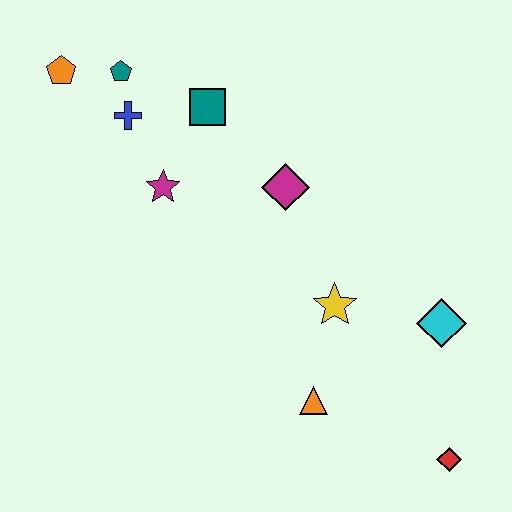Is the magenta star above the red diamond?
Yes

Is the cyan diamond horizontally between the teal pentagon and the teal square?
No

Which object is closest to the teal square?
The blue cross is closest to the teal square.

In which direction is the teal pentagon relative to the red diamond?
The teal pentagon is above the red diamond.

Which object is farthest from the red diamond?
The orange pentagon is farthest from the red diamond.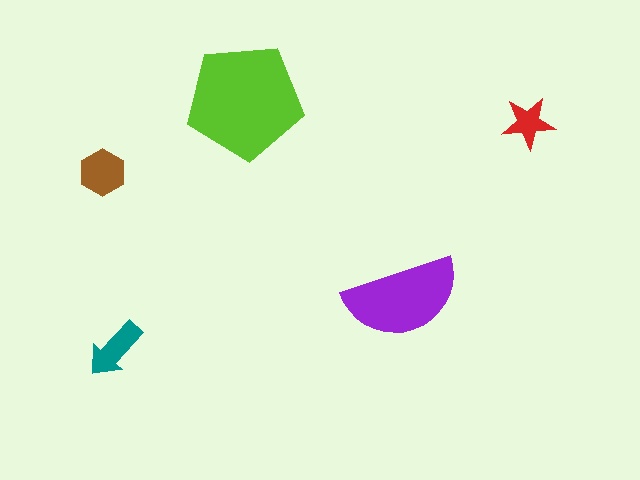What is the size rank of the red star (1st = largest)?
5th.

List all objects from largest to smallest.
The lime pentagon, the purple semicircle, the brown hexagon, the teal arrow, the red star.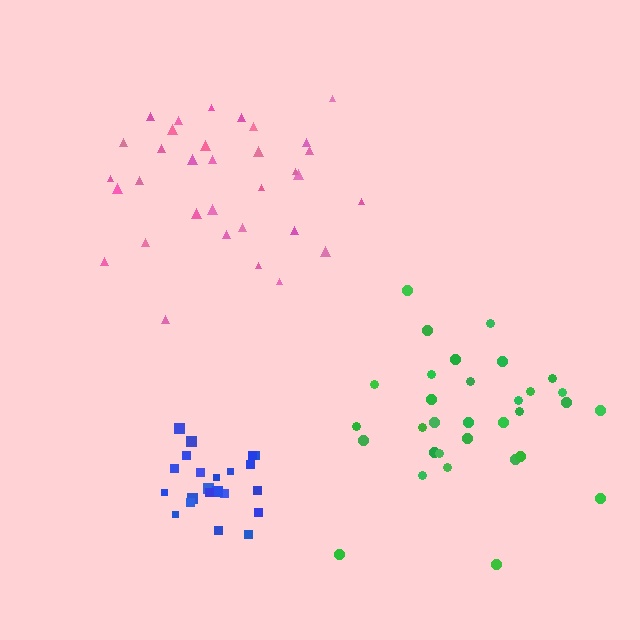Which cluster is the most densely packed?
Blue.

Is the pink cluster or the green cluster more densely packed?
Pink.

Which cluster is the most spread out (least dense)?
Green.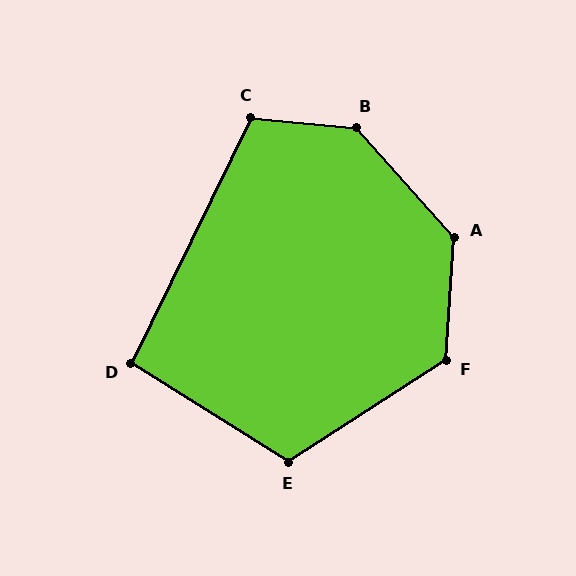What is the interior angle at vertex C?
Approximately 111 degrees (obtuse).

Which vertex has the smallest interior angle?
D, at approximately 96 degrees.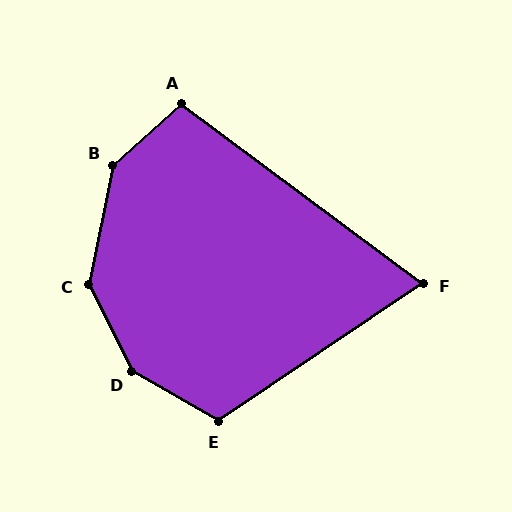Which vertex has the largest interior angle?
D, at approximately 146 degrees.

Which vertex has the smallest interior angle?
F, at approximately 71 degrees.